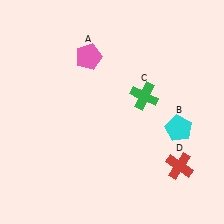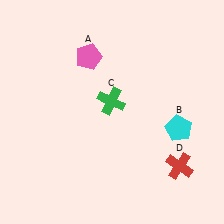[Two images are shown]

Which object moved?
The green cross (C) moved left.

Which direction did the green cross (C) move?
The green cross (C) moved left.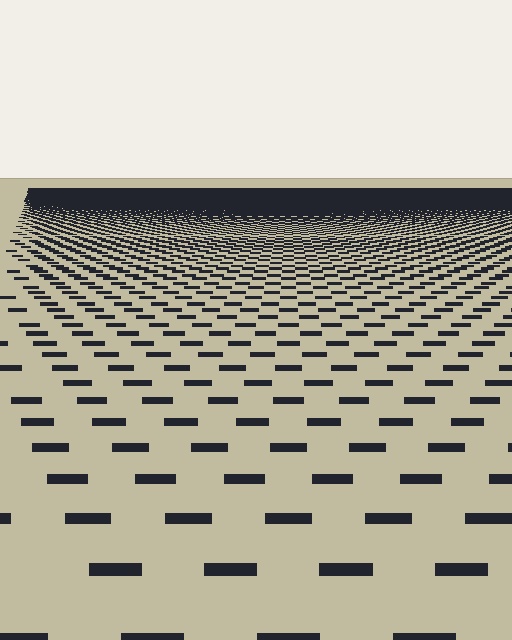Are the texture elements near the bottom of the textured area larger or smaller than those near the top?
Larger. Near the bottom, elements are closer to the viewer and appear at a bigger on-screen size.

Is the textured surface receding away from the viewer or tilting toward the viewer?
The surface is receding away from the viewer. Texture elements get smaller and denser toward the top.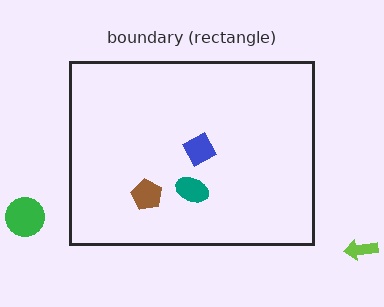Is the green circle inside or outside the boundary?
Outside.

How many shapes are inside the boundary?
3 inside, 2 outside.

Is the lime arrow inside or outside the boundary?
Outside.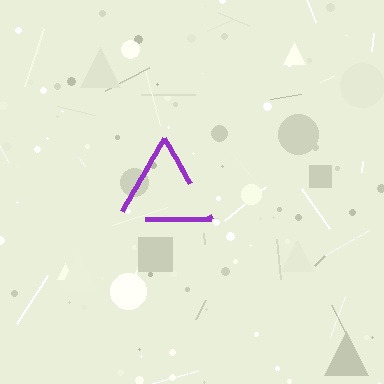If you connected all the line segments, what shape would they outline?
They would outline a triangle.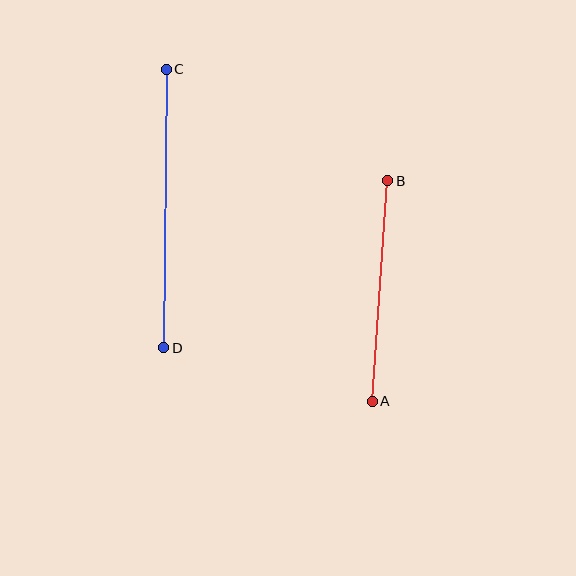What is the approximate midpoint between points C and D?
The midpoint is at approximately (165, 209) pixels.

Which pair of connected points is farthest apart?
Points C and D are farthest apart.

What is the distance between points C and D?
The distance is approximately 279 pixels.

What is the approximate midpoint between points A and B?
The midpoint is at approximately (380, 291) pixels.